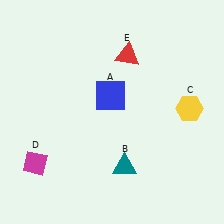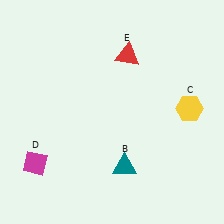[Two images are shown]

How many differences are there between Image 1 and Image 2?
There is 1 difference between the two images.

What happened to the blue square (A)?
The blue square (A) was removed in Image 2. It was in the top-left area of Image 1.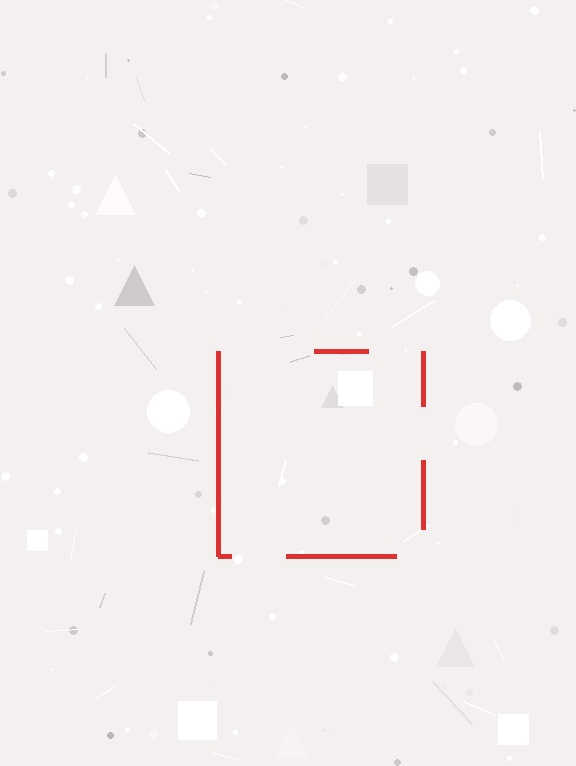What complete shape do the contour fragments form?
The contour fragments form a square.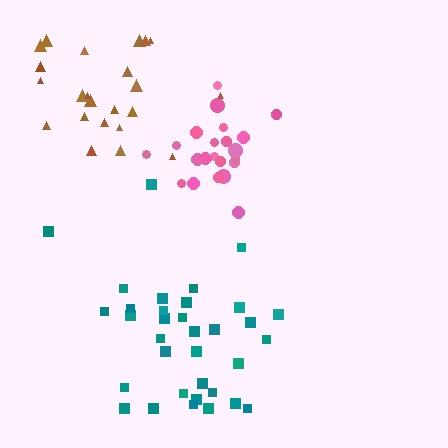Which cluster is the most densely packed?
Pink.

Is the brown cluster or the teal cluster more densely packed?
Teal.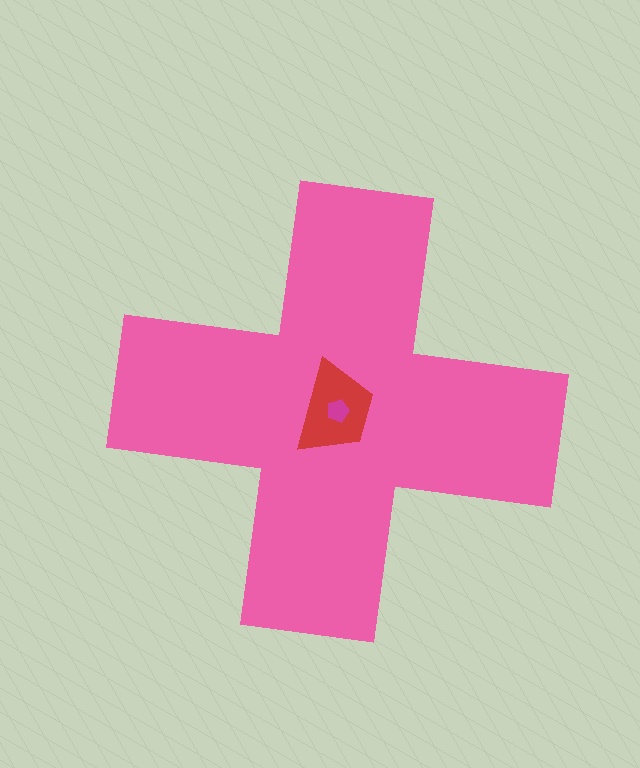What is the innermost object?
The magenta pentagon.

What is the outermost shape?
The pink cross.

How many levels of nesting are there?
3.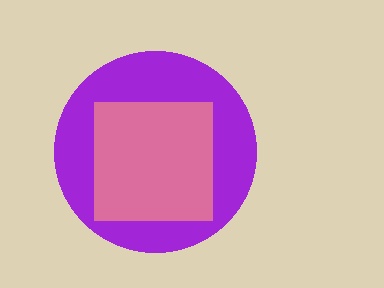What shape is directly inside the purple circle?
The pink square.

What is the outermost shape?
The purple circle.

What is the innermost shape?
The pink square.